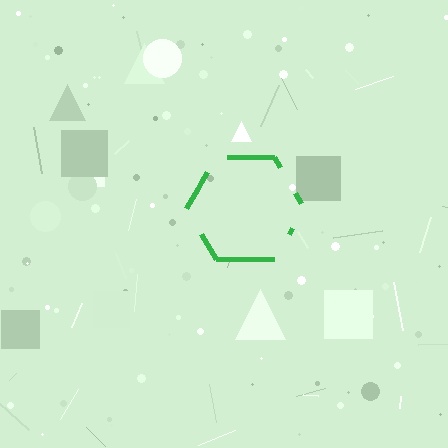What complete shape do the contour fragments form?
The contour fragments form a hexagon.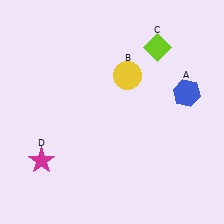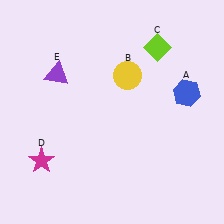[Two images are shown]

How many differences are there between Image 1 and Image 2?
There is 1 difference between the two images.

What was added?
A purple triangle (E) was added in Image 2.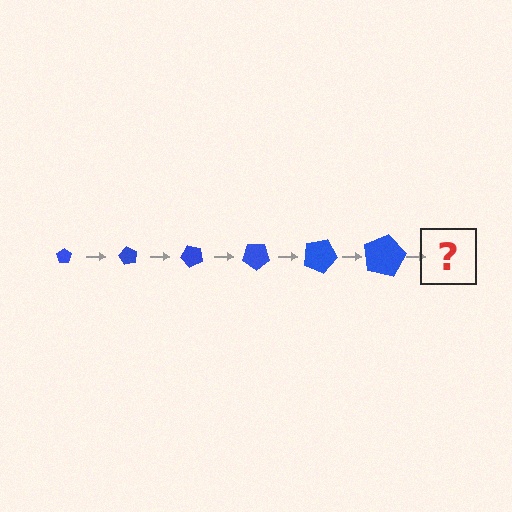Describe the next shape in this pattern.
It should be a pentagon, larger than the previous one and rotated 360 degrees from the start.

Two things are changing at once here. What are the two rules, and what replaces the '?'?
The two rules are that the pentagon grows larger each step and it rotates 60 degrees each step. The '?' should be a pentagon, larger than the previous one and rotated 360 degrees from the start.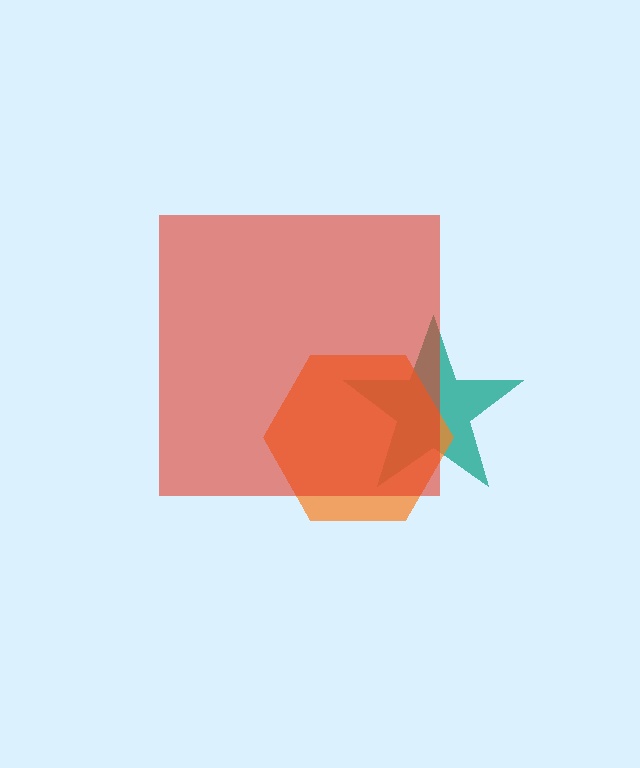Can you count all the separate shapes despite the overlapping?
Yes, there are 3 separate shapes.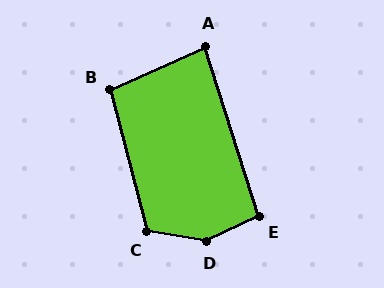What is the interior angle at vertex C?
Approximately 114 degrees (obtuse).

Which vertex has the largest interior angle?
D, at approximately 145 degrees.